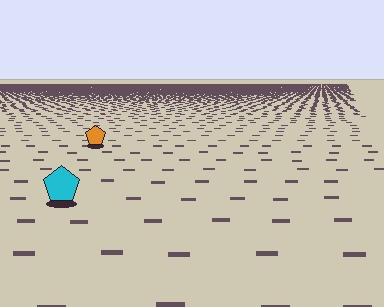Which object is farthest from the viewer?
The orange pentagon is farthest from the viewer. It appears smaller and the ground texture around it is denser.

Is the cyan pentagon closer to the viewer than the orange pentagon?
Yes. The cyan pentagon is closer — you can tell from the texture gradient: the ground texture is coarser near it.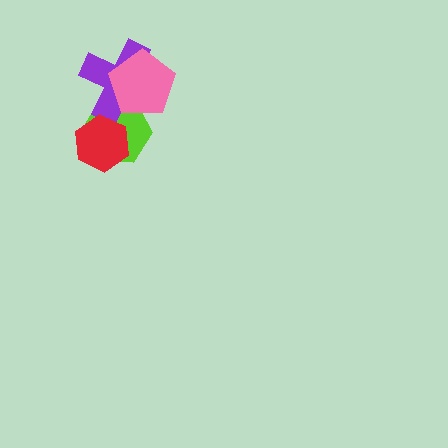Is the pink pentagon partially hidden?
No, no other shape covers it.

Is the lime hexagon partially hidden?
Yes, it is partially covered by another shape.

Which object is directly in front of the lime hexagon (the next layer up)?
The purple cross is directly in front of the lime hexagon.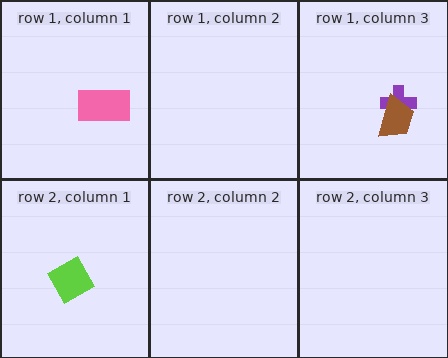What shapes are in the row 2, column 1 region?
The lime diamond.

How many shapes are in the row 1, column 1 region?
1.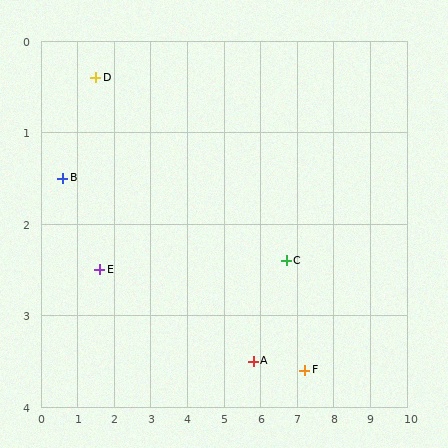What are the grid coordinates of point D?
Point D is at approximately (1.5, 0.4).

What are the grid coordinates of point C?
Point C is at approximately (6.7, 2.4).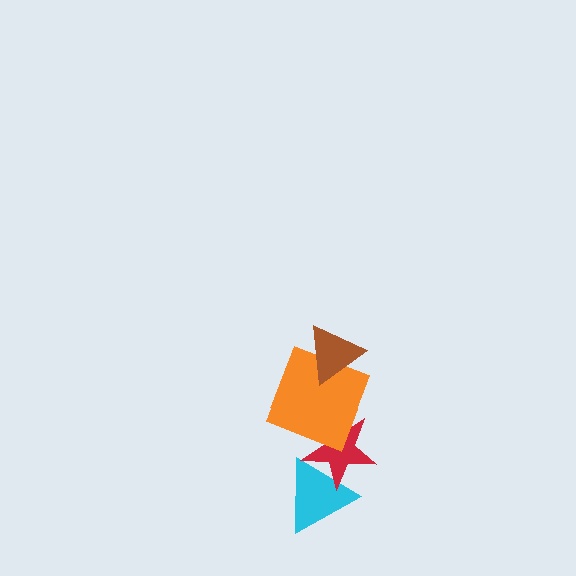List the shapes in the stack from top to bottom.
From top to bottom: the brown triangle, the orange square, the red star, the cyan triangle.